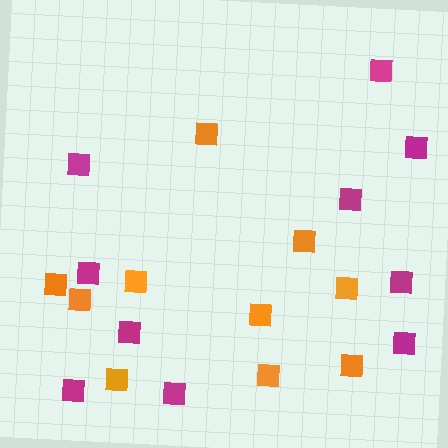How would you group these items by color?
There are 2 groups: one group of orange squares (10) and one group of magenta squares (10).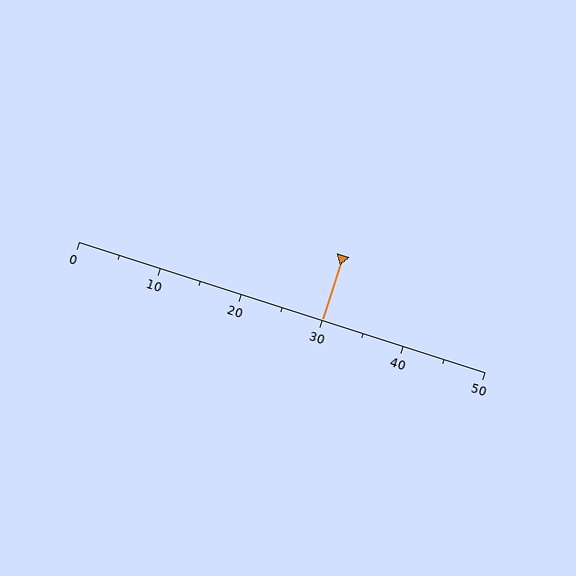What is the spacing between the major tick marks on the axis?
The major ticks are spaced 10 apart.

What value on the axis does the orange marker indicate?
The marker indicates approximately 30.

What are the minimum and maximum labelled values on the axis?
The axis runs from 0 to 50.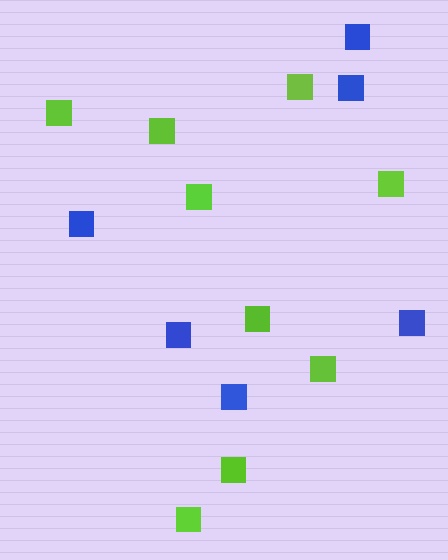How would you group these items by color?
There are 2 groups: one group of blue squares (6) and one group of lime squares (9).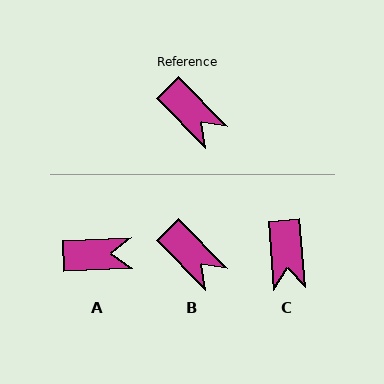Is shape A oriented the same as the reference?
No, it is off by about 48 degrees.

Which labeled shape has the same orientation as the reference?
B.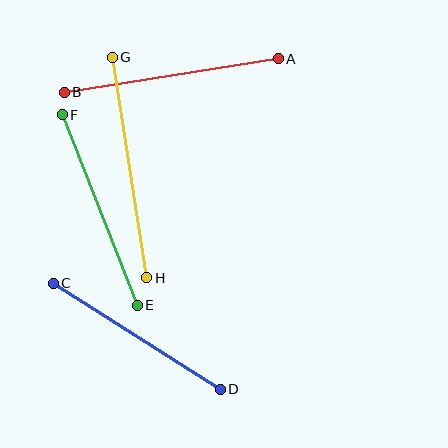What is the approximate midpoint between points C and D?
The midpoint is at approximately (137, 336) pixels.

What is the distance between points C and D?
The distance is approximately 198 pixels.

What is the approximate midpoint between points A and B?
The midpoint is at approximately (171, 76) pixels.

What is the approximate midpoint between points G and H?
The midpoint is at approximately (130, 168) pixels.